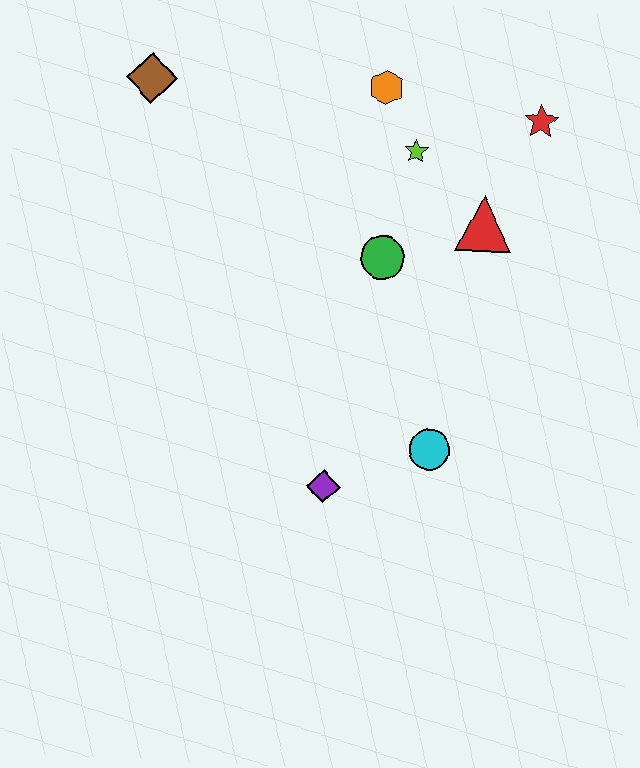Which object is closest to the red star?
The red triangle is closest to the red star.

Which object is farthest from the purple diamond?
The brown diamond is farthest from the purple diamond.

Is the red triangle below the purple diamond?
No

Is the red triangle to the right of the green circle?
Yes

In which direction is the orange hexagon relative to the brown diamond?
The orange hexagon is to the right of the brown diamond.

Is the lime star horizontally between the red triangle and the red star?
No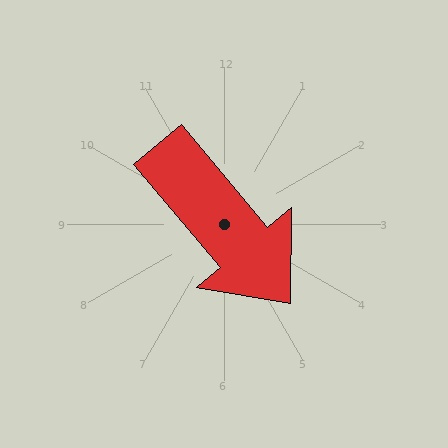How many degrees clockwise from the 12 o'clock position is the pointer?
Approximately 140 degrees.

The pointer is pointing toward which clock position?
Roughly 5 o'clock.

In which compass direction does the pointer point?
Southeast.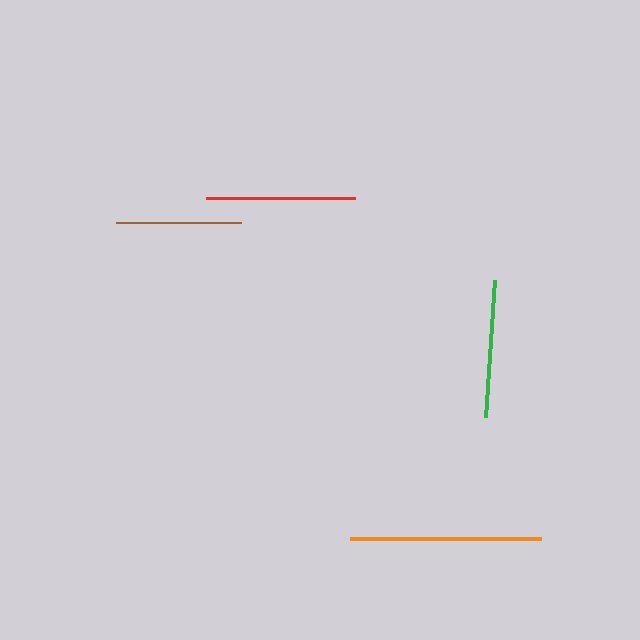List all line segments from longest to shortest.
From longest to shortest: orange, red, green, brown.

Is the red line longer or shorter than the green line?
The red line is longer than the green line.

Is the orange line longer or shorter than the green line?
The orange line is longer than the green line.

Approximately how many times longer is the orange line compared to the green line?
The orange line is approximately 1.4 times the length of the green line.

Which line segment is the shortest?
The brown line is the shortest at approximately 125 pixels.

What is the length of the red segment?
The red segment is approximately 149 pixels long.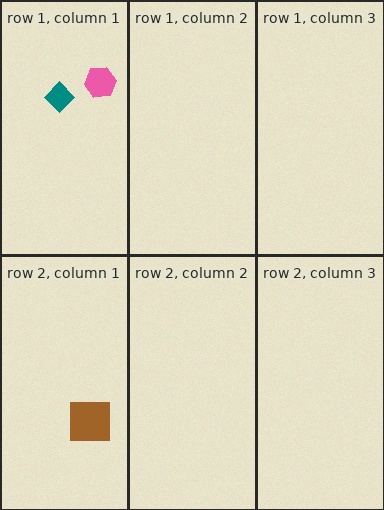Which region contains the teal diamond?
The row 1, column 1 region.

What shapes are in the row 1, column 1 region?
The teal diamond, the pink hexagon.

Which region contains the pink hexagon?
The row 1, column 1 region.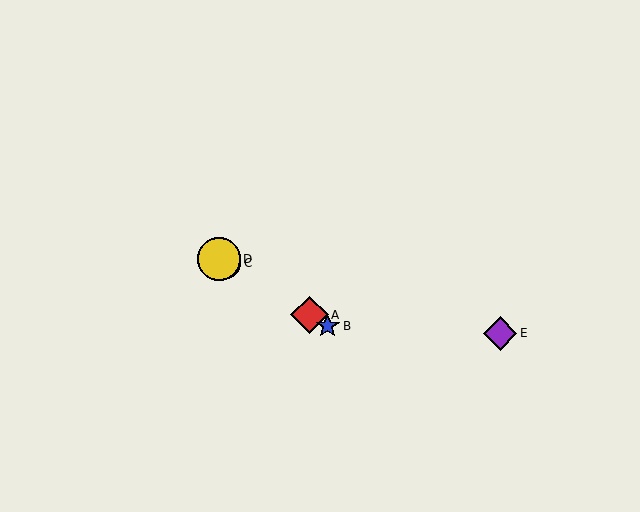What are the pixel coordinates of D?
Object D is at (219, 259).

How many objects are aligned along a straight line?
4 objects (A, B, C, D) are aligned along a straight line.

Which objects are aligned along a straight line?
Objects A, B, C, D are aligned along a straight line.